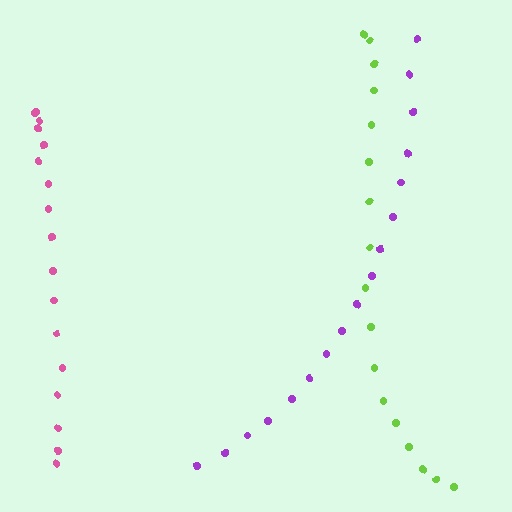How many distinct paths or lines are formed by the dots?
There are 3 distinct paths.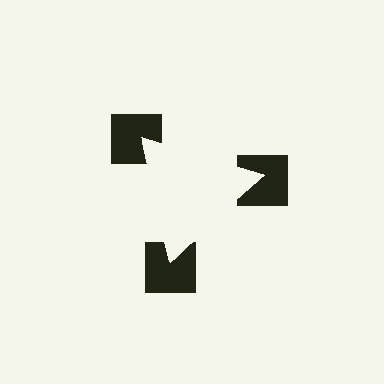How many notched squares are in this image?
There are 3 — one at each vertex of the illusory triangle.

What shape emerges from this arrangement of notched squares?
An illusory triangle — its edges are inferred from the aligned wedge cuts in the notched squares, not physically drawn.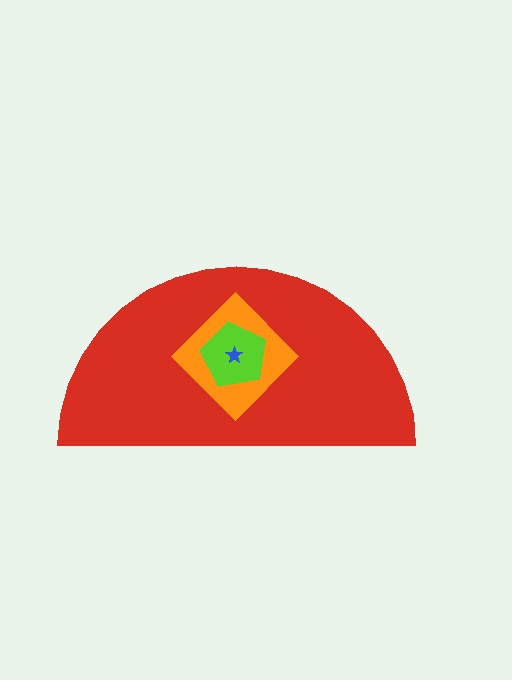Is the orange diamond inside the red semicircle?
Yes.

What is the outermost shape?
The red semicircle.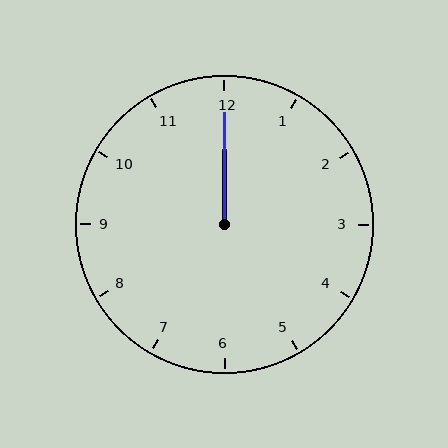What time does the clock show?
12:00.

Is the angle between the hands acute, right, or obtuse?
It is acute.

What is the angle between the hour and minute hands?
Approximately 0 degrees.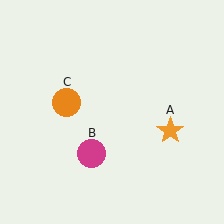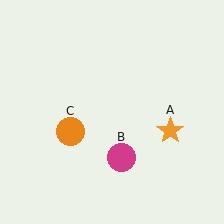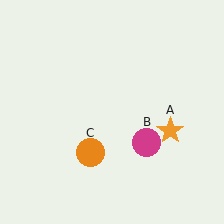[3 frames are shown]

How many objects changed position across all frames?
2 objects changed position: magenta circle (object B), orange circle (object C).